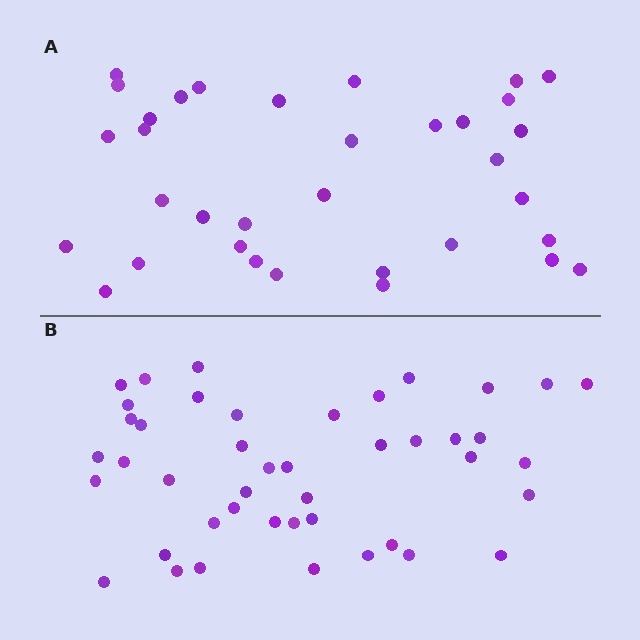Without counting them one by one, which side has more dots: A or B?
Region B (the bottom region) has more dots.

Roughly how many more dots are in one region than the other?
Region B has roughly 10 or so more dots than region A.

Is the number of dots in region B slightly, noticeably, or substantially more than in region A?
Region B has noticeably more, but not dramatically so. The ratio is roughly 1.3 to 1.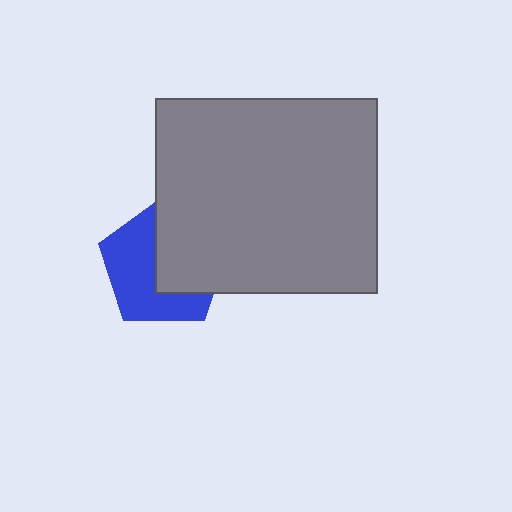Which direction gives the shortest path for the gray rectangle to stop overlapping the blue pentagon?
Moving right gives the shortest separation.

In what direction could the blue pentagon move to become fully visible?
The blue pentagon could move left. That would shift it out from behind the gray rectangle entirely.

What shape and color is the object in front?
The object in front is a gray rectangle.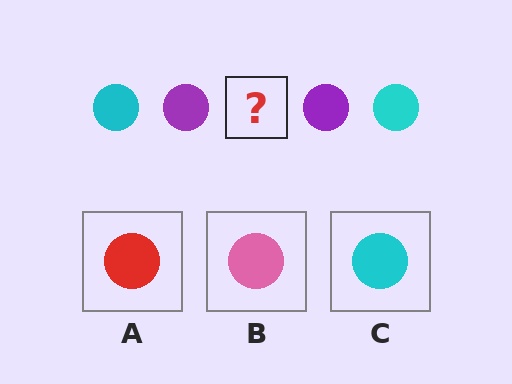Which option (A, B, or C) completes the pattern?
C.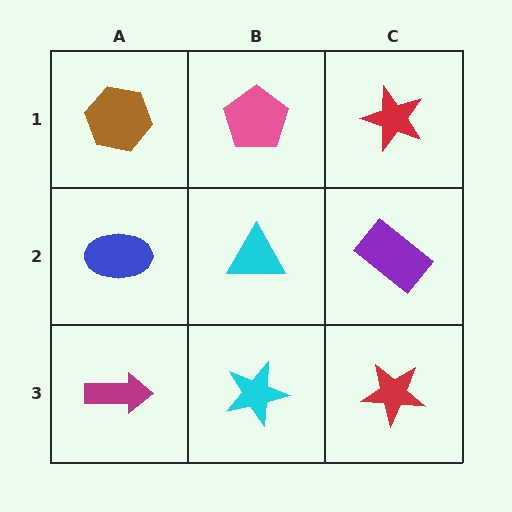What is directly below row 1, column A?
A blue ellipse.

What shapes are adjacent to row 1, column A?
A blue ellipse (row 2, column A), a pink pentagon (row 1, column B).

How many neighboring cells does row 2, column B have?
4.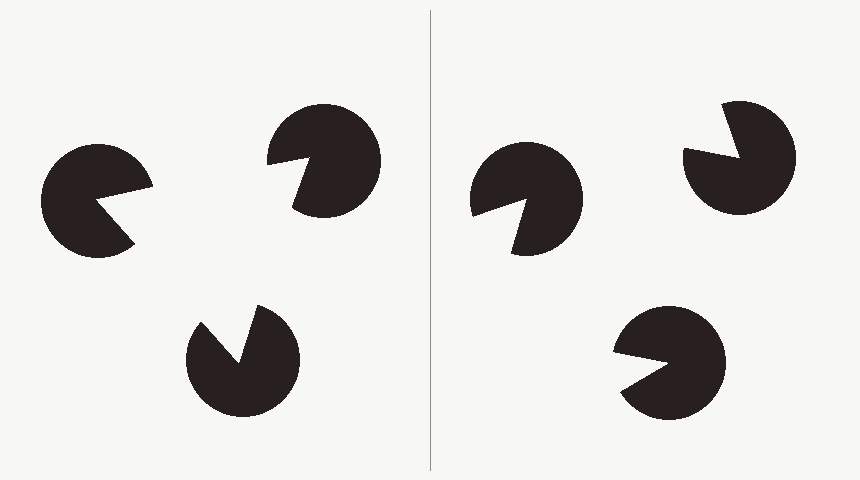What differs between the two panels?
The pac-man discs are positioned identically on both sides; only the wedge orientations differ. On the left they align to a triangle; on the right they are misaligned.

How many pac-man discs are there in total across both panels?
6 — 3 on each side.